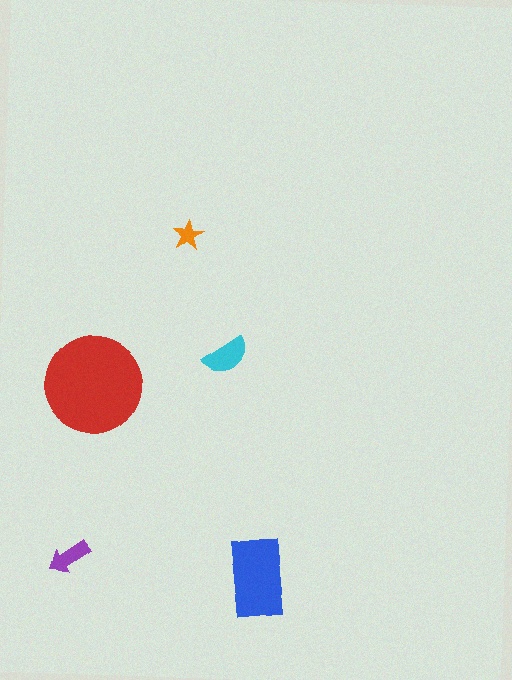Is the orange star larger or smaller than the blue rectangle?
Smaller.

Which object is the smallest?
The orange star.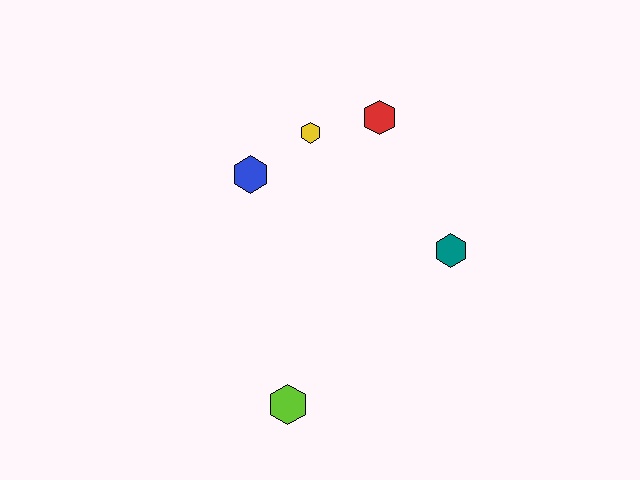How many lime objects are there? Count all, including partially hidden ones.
There is 1 lime object.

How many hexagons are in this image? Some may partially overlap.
There are 5 hexagons.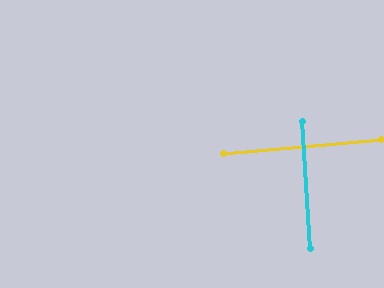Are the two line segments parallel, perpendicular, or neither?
Perpendicular — they meet at approximately 89°.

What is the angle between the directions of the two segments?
Approximately 89 degrees.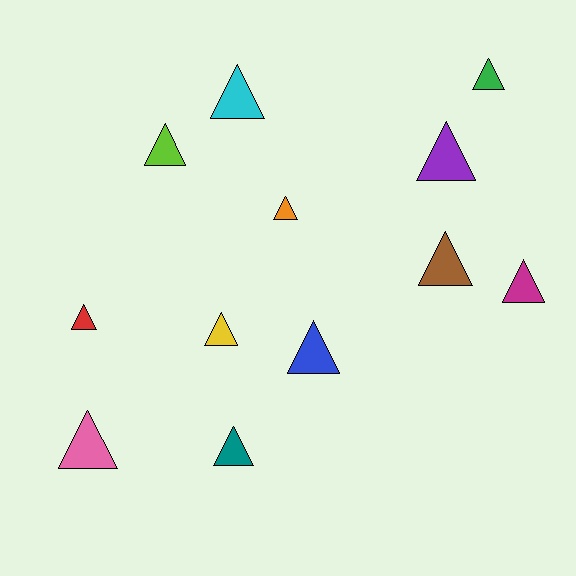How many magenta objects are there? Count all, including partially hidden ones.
There is 1 magenta object.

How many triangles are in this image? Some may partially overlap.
There are 12 triangles.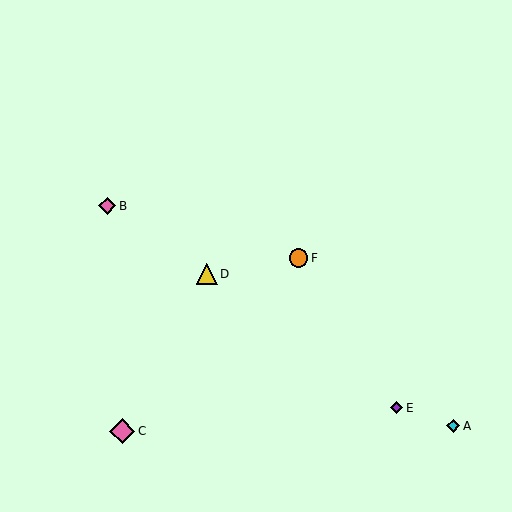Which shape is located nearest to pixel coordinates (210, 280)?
The yellow triangle (labeled D) at (207, 274) is nearest to that location.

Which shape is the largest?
The pink diamond (labeled C) is the largest.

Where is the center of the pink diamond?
The center of the pink diamond is at (122, 431).